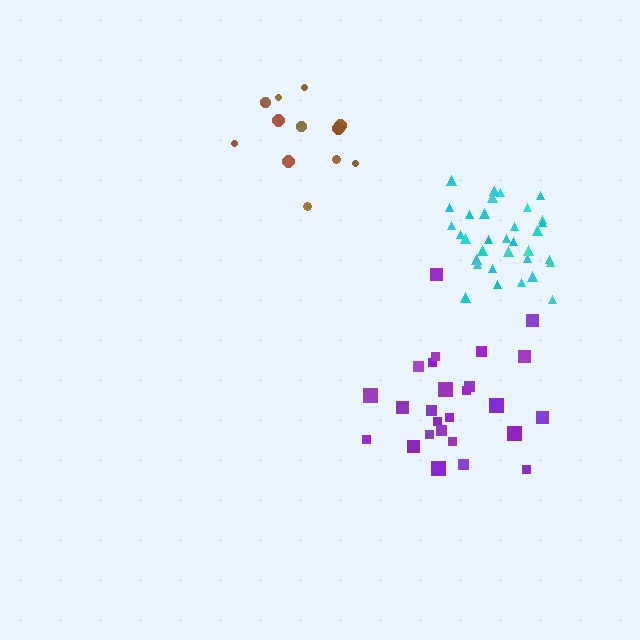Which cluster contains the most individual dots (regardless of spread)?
Cyan (34).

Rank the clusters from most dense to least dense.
cyan, brown, purple.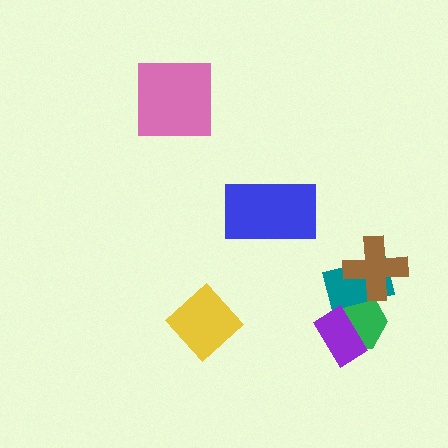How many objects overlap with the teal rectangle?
2 objects overlap with the teal rectangle.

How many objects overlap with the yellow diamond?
0 objects overlap with the yellow diamond.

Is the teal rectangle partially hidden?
Yes, it is partially covered by another shape.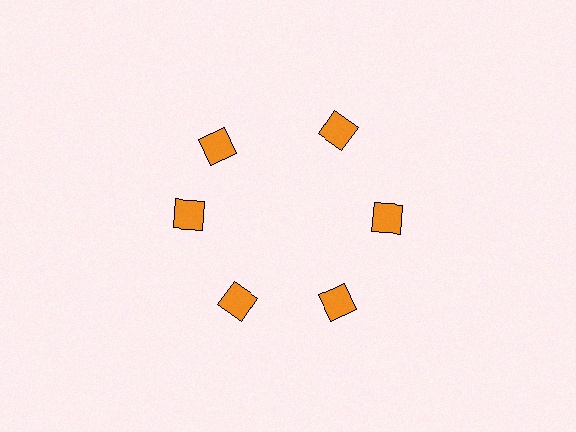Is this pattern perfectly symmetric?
No. The 6 orange squares are arranged in a ring, but one element near the 11 o'clock position is rotated out of alignment along the ring, breaking the 6-fold rotational symmetry.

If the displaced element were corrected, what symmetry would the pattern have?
It would have 6-fold rotational symmetry — the pattern would map onto itself every 60 degrees.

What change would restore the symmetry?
The symmetry would be restored by rotating it back into even spacing with its neighbors so that all 6 squares sit at equal angles and equal distance from the center.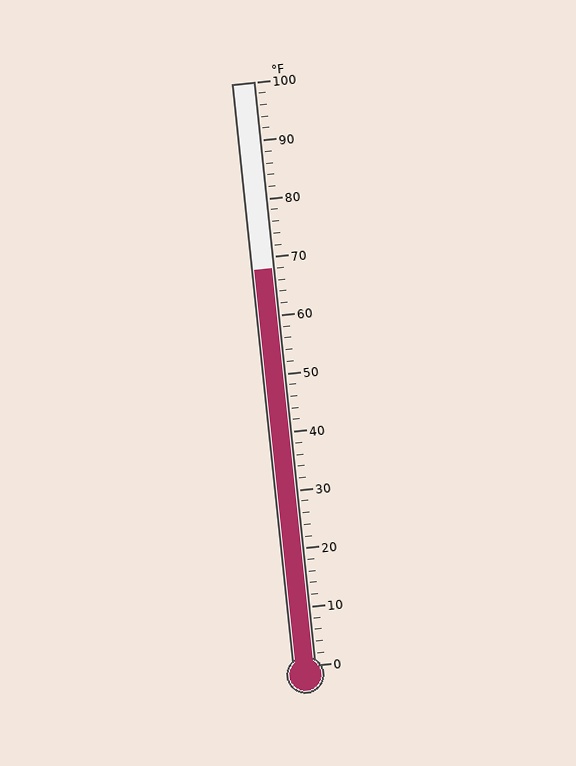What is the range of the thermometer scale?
The thermometer scale ranges from 0°F to 100°F.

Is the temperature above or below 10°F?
The temperature is above 10°F.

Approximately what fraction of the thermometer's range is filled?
The thermometer is filled to approximately 70% of its range.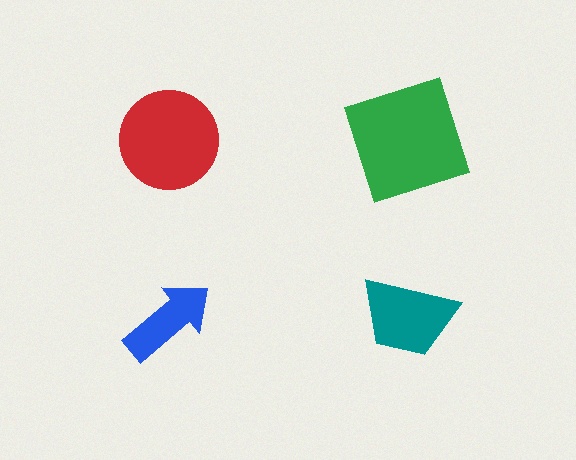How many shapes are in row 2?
2 shapes.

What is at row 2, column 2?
A teal trapezoid.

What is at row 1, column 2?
A green square.